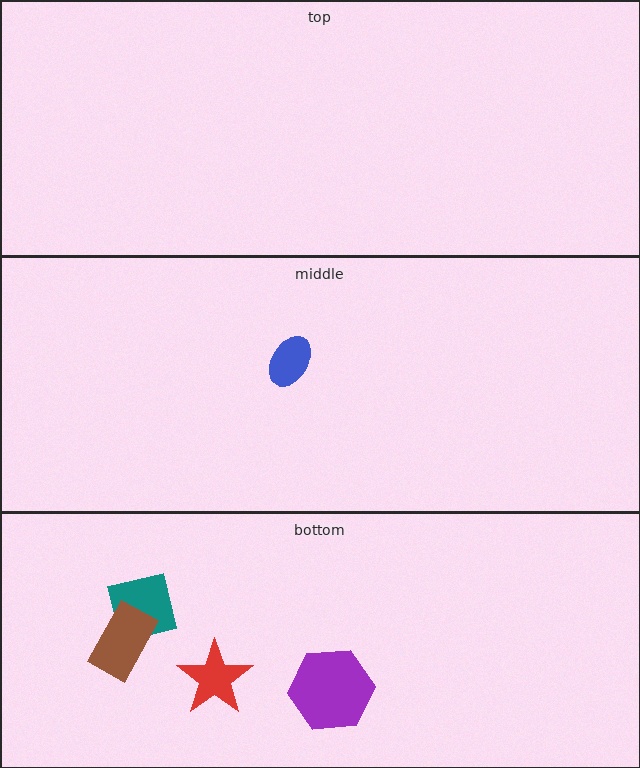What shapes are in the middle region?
The blue ellipse.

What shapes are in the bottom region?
The teal square, the red star, the purple hexagon, the brown rectangle.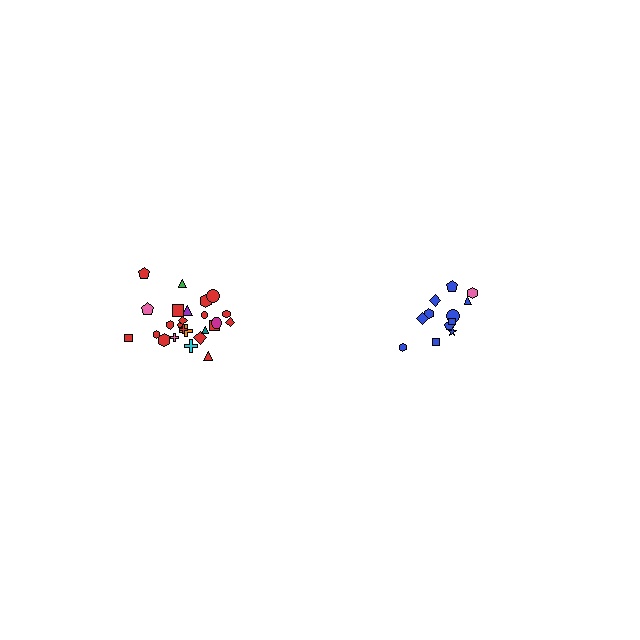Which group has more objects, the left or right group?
The left group.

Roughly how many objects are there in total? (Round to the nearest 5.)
Roughly 35 objects in total.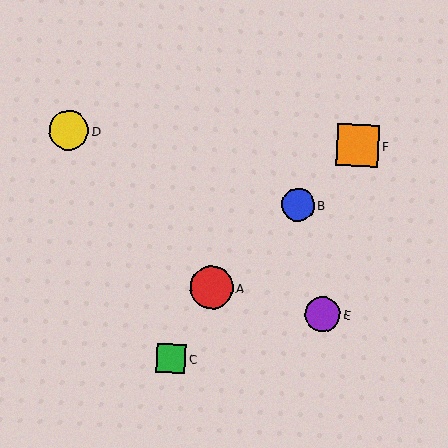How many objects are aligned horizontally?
2 objects (D, F) are aligned horizontally.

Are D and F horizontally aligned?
Yes, both are at y≈130.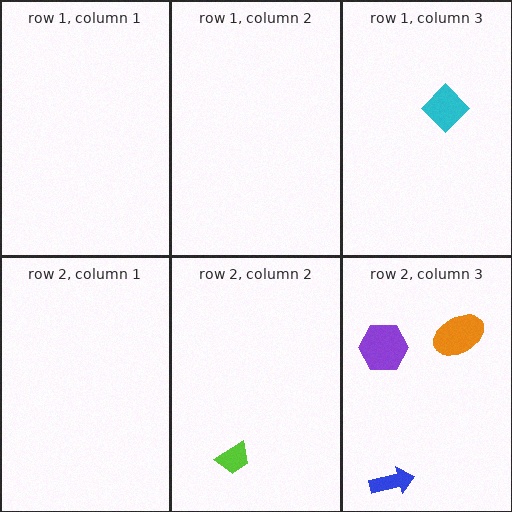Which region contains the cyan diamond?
The row 1, column 3 region.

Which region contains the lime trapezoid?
The row 2, column 2 region.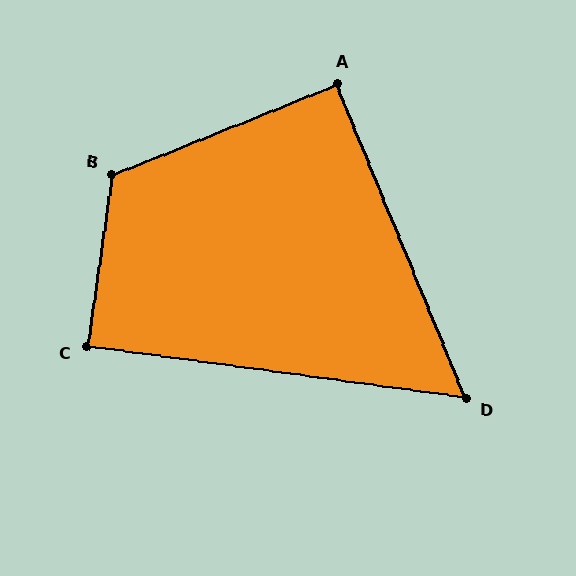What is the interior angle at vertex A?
Approximately 90 degrees (approximately right).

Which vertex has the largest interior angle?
B, at approximately 120 degrees.